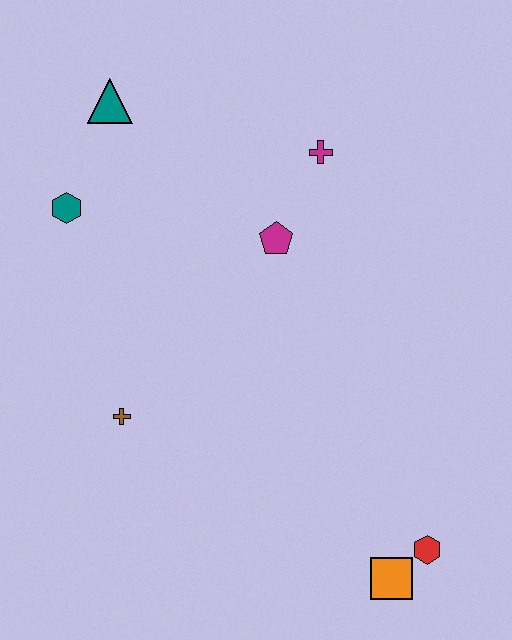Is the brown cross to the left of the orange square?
Yes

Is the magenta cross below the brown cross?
No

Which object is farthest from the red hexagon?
The teal triangle is farthest from the red hexagon.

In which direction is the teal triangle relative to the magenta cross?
The teal triangle is to the left of the magenta cross.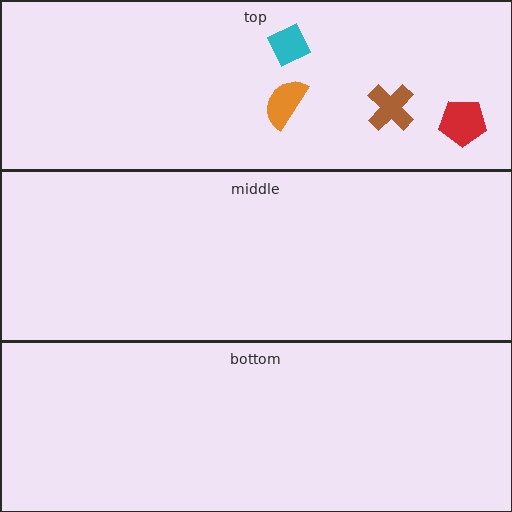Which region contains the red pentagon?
The top region.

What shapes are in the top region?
The red pentagon, the brown cross, the cyan diamond, the orange semicircle.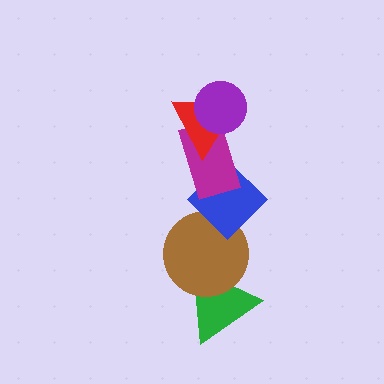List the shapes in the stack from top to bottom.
From top to bottom: the purple circle, the red triangle, the magenta rectangle, the blue diamond, the brown circle, the green triangle.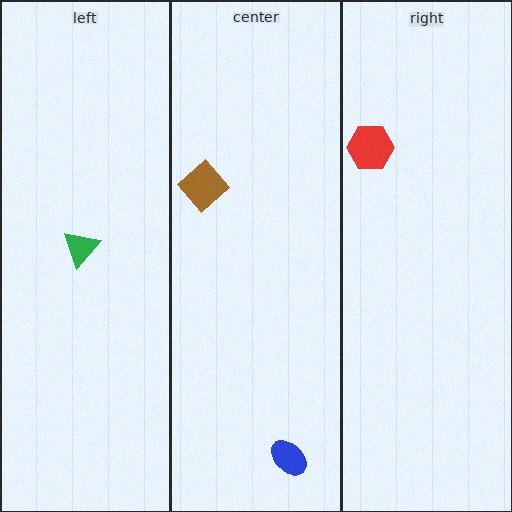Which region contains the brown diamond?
The center region.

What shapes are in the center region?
The brown diamond, the blue ellipse.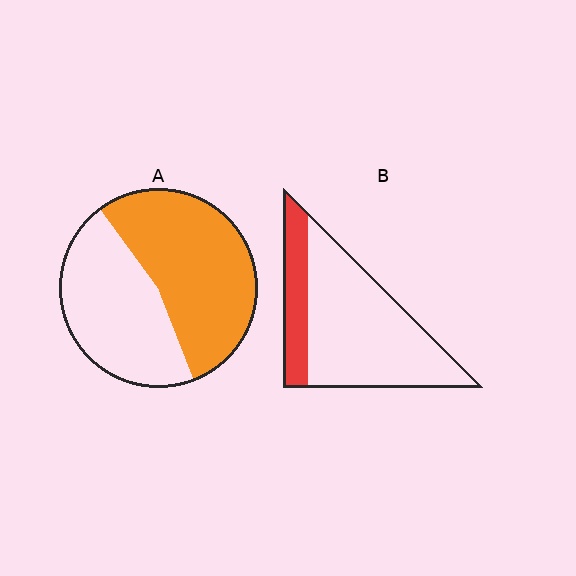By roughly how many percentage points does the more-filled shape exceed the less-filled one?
By roughly 30 percentage points (A over B).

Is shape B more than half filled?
No.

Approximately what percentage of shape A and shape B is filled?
A is approximately 55% and B is approximately 25%.